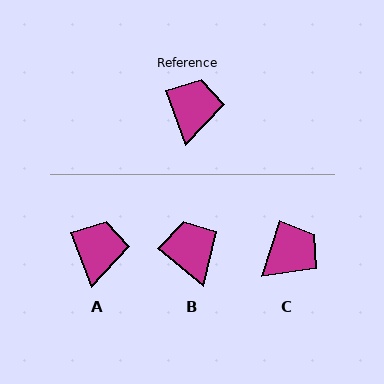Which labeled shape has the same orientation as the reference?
A.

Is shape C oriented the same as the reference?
No, it is off by about 39 degrees.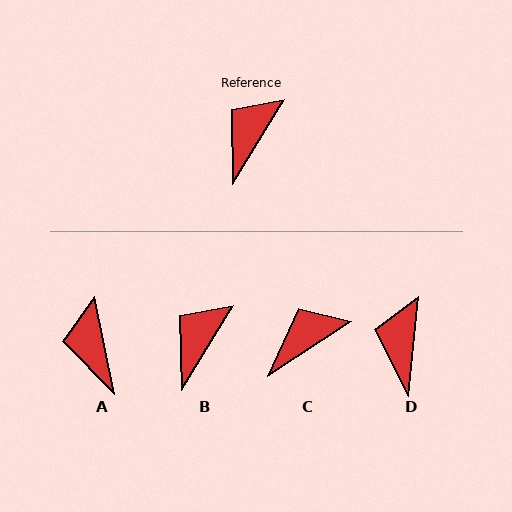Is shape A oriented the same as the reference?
No, it is off by about 43 degrees.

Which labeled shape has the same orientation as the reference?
B.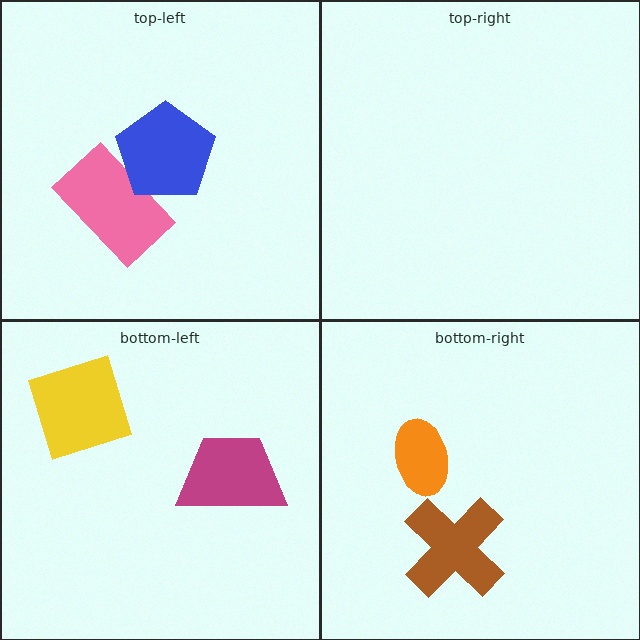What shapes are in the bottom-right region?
The brown cross, the orange ellipse.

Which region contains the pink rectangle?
The top-left region.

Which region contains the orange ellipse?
The bottom-right region.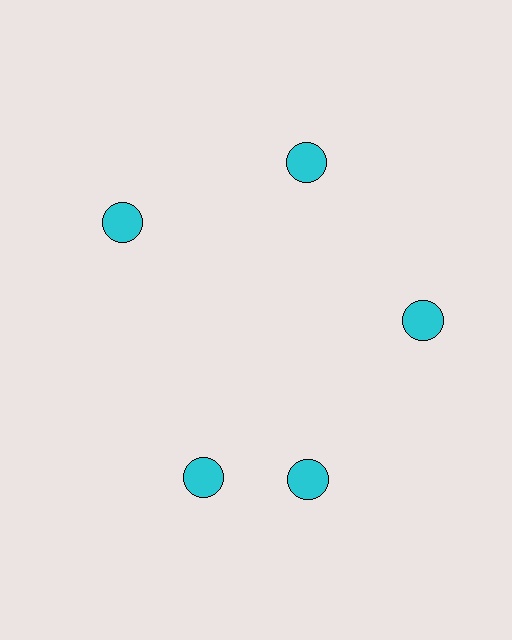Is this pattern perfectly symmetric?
No. The 5 cyan circles are arranged in a ring, but one element near the 8 o'clock position is rotated out of alignment along the ring, breaking the 5-fold rotational symmetry.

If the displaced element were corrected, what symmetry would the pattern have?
It would have 5-fold rotational symmetry — the pattern would map onto itself every 72 degrees.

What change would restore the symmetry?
The symmetry would be restored by rotating it back into even spacing with its neighbors so that all 5 circles sit at equal angles and equal distance from the center.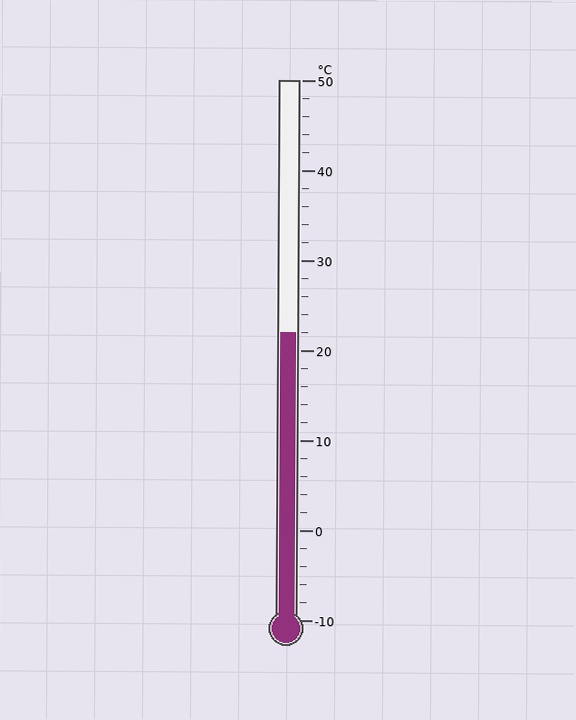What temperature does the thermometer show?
The thermometer shows approximately 22°C.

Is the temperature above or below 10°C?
The temperature is above 10°C.